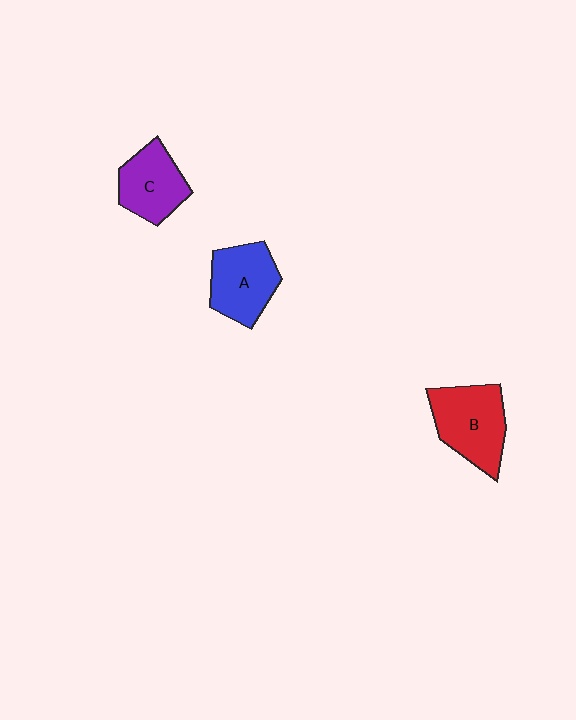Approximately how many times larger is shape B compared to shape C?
Approximately 1.3 times.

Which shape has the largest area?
Shape B (red).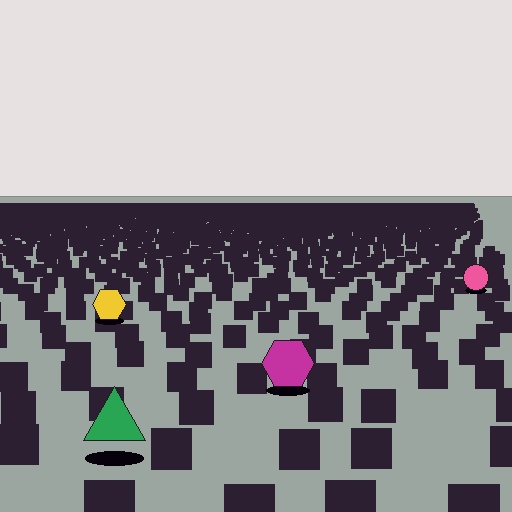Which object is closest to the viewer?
The green triangle is closest. The texture marks near it are larger and more spread out.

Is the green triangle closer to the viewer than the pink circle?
Yes. The green triangle is closer — you can tell from the texture gradient: the ground texture is coarser near it.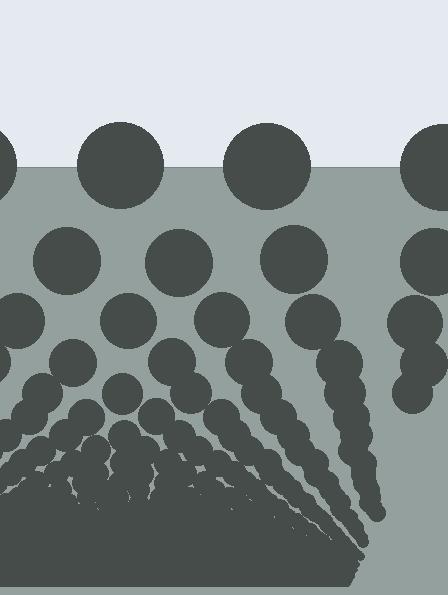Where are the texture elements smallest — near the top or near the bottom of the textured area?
Near the bottom.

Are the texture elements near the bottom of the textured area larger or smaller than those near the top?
Smaller. The gradient is inverted — elements near the bottom are smaller and denser.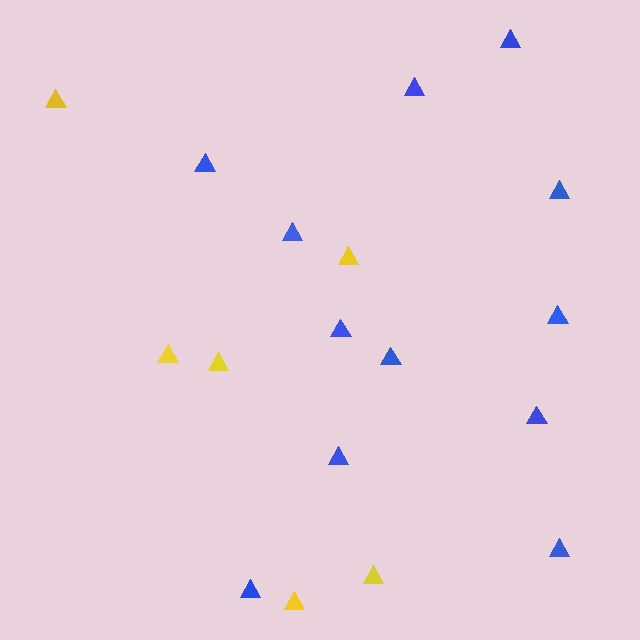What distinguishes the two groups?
There are 2 groups: one group of yellow triangles (6) and one group of blue triangles (12).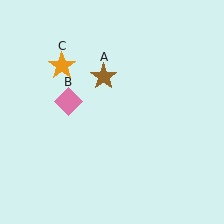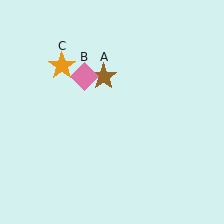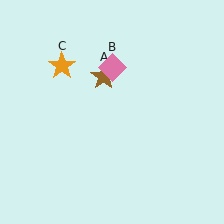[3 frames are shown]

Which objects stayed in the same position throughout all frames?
Brown star (object A) and orange star (object C) remained stationary.